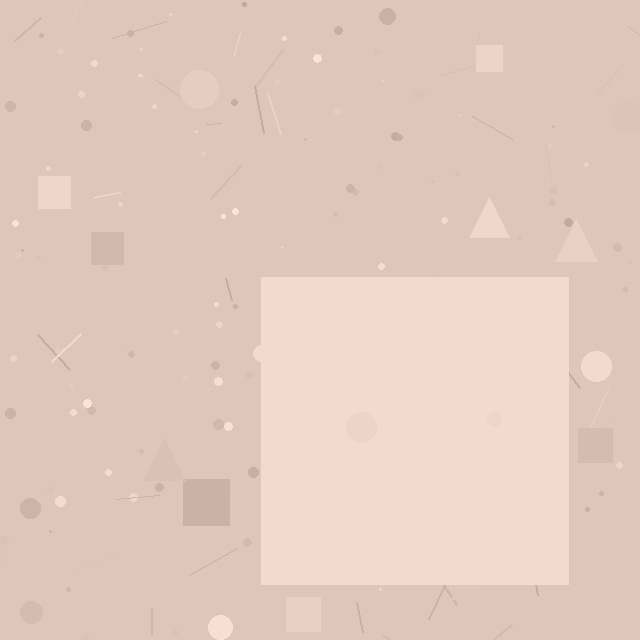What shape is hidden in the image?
A square is hidden in the image.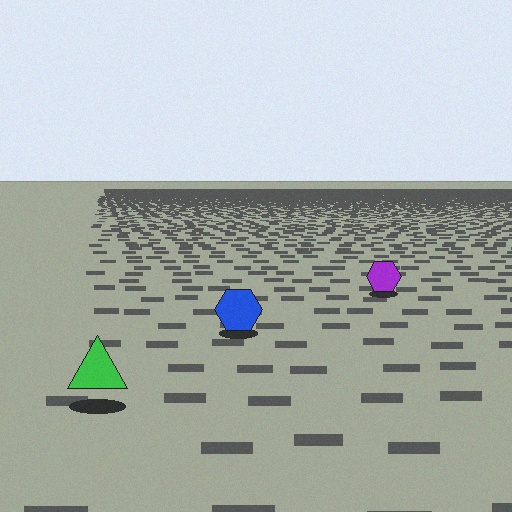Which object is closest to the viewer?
The green triangle is closest. The texture marks near it are larger and more spread out.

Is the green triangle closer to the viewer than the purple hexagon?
Yes. The green triangle is closer — you can tell from the texture gradient: the ground texture is coarser near it.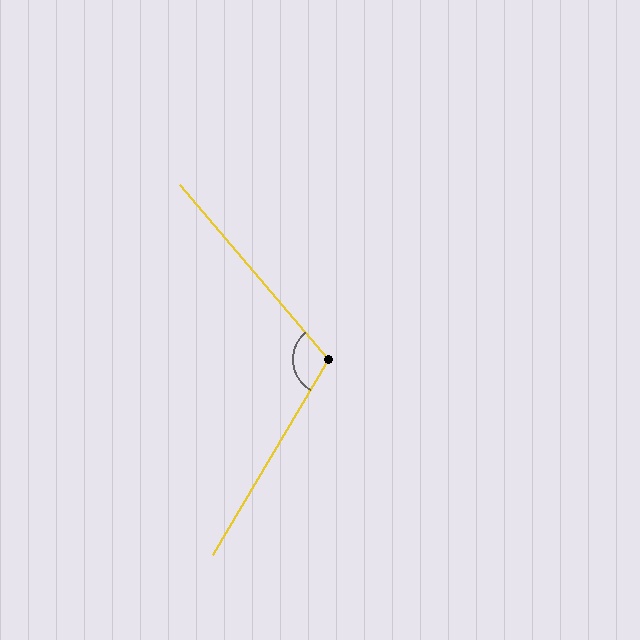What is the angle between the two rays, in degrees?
Approximately 109 degrees.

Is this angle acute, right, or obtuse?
It is obtuse.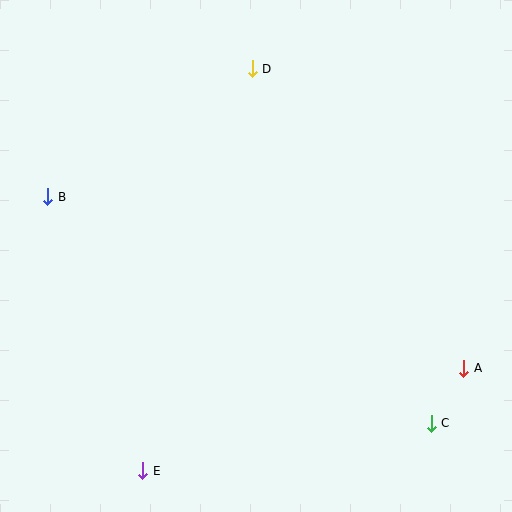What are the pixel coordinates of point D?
Point D is at (252, 69).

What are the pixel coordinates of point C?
Point C is at (431, 423).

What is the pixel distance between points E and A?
The distance between E and A is 337 pixels.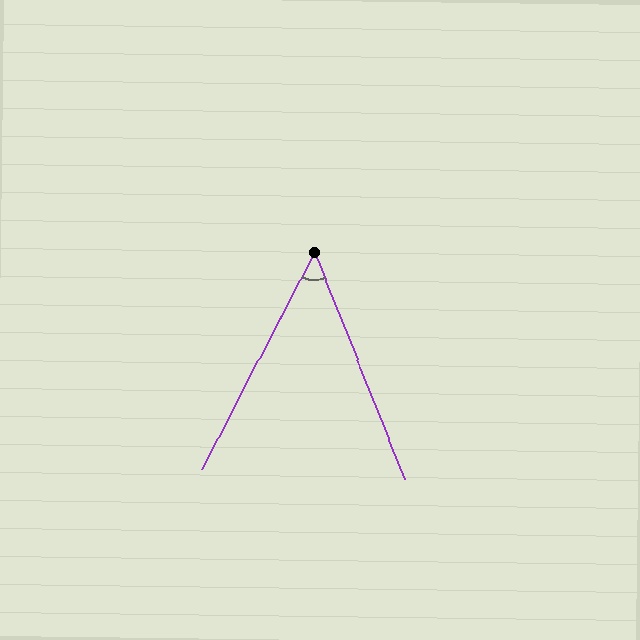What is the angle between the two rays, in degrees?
Approximately 49 degrees.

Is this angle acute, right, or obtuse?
It is acute.